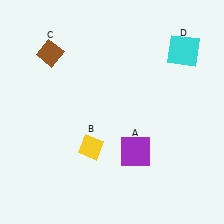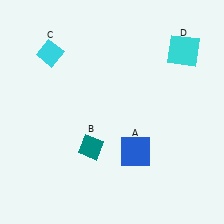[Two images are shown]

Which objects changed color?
A changed from purple to blue. B changed from yellow to teal. C changed from brown to cyan.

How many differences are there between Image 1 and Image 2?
There are 3 differences between the two images.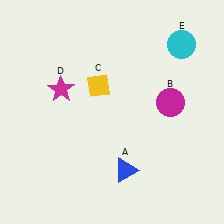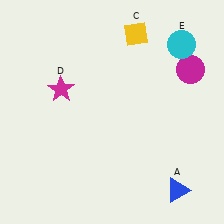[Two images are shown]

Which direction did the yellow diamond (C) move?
The yellow diamond (C) moved up.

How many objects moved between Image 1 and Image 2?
3 objects moved between the two images.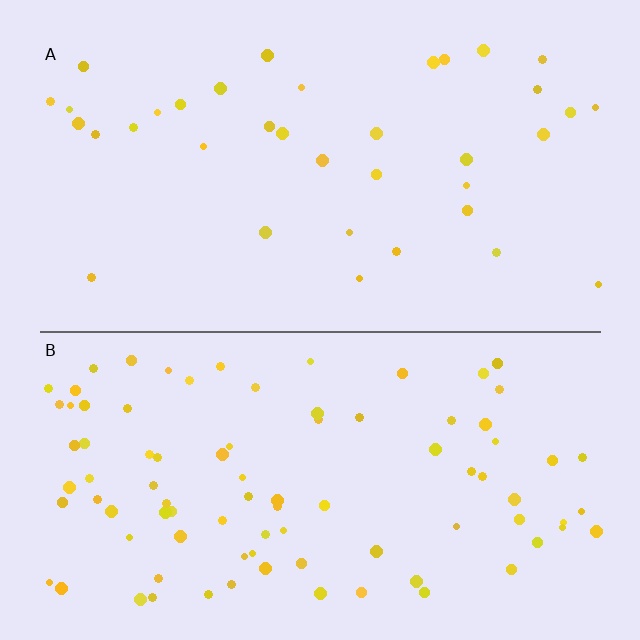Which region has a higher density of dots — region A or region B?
B (the bottom).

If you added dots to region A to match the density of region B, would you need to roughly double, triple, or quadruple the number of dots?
Approximately double.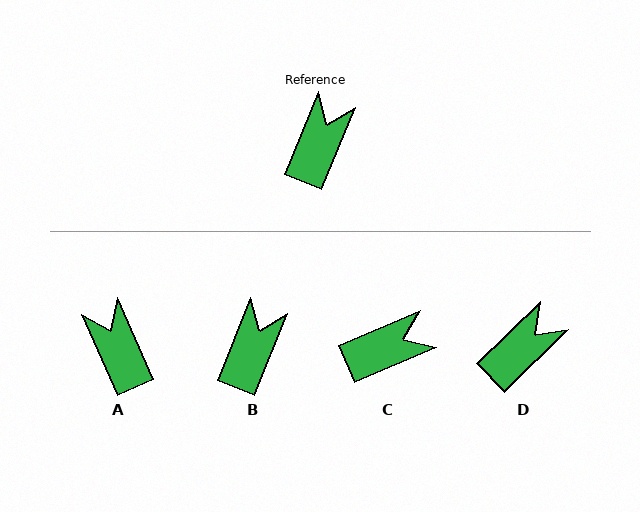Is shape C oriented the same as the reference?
No, it is off by about 45 degrees.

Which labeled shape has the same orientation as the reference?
B.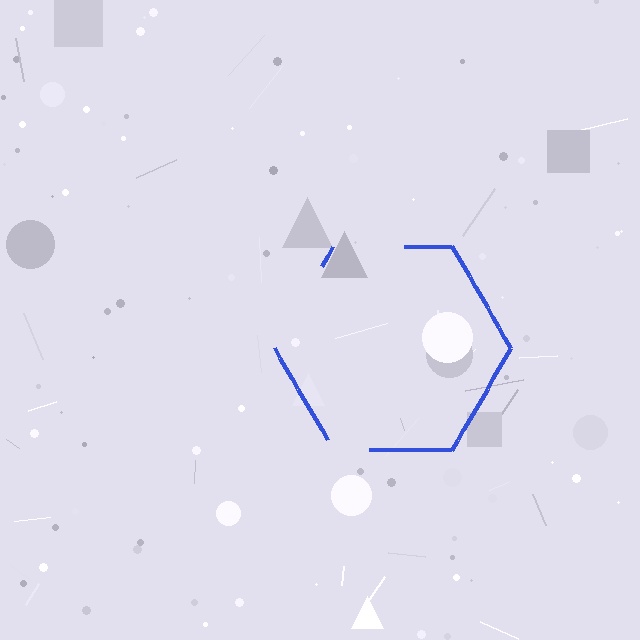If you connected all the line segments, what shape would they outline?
They would outline a hexagon.